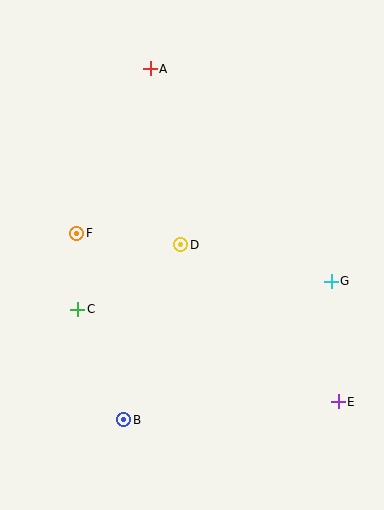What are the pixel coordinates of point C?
Point C is at (78, 309).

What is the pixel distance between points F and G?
The distance between F and G is 259 pixels.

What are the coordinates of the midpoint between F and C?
The midpoint between F and C is at (77, 271).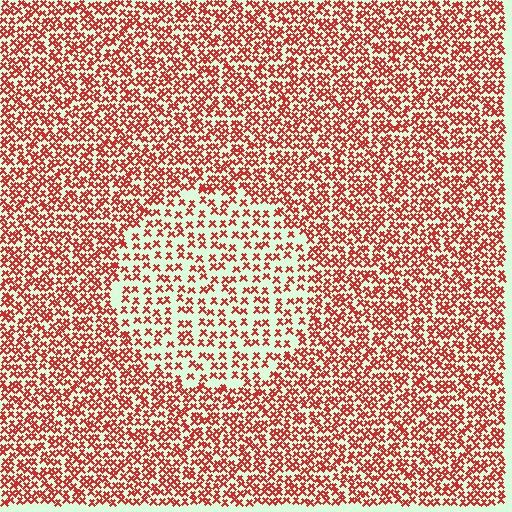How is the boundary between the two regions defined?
The boundary is defined by a change in element density (approximately 1.9x ratio). All elements are the same color, size, and shape.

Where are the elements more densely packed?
The elements are more densely packed outside the circle boundary.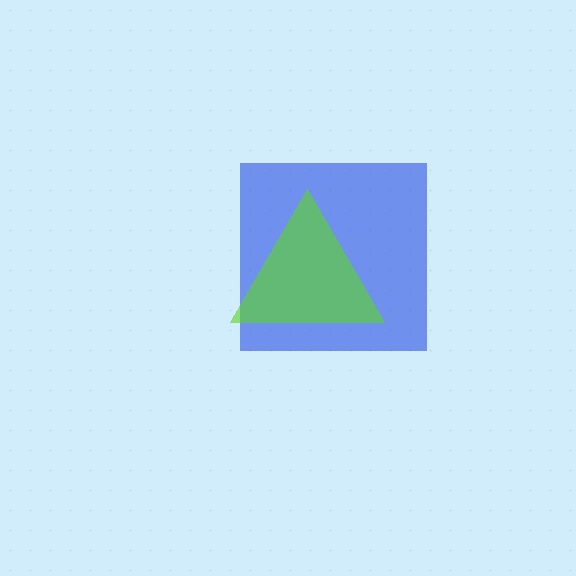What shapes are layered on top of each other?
The layered shapes are: a blue square, a lime triangle.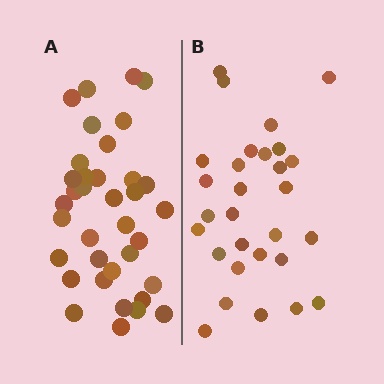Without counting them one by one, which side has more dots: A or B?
Region A (the left region) has more dots.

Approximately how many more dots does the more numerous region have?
Region A has roughly 8 or so more dots than region B.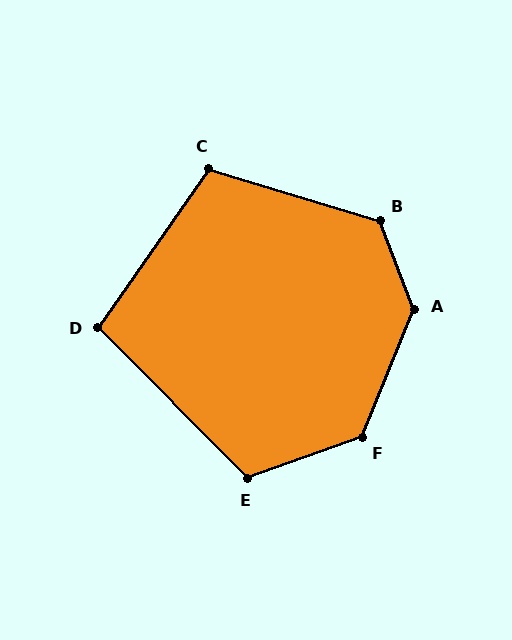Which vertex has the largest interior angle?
A, at approximately 137 degrees.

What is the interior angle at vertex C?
Approximately 108 degrees (obtuse).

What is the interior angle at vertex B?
Approximately 128 degrees (obtuse).